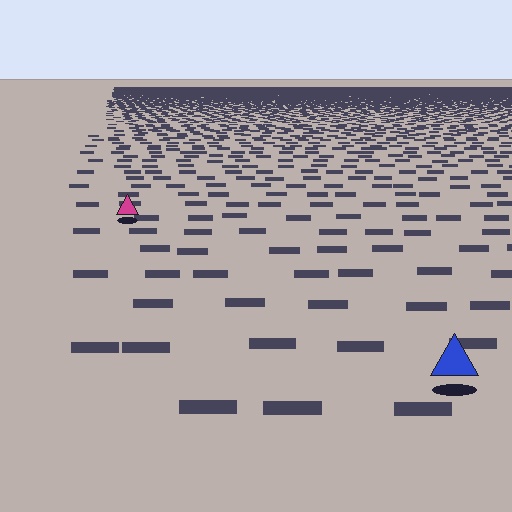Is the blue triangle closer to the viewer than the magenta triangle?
Yes. The blue triangle is closer — you can tell from the texture gradient: the ground texture is coarser near it.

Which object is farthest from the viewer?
The magenta triangle is farthest from the viewer. It appears smaller and the ground texture around it is denser.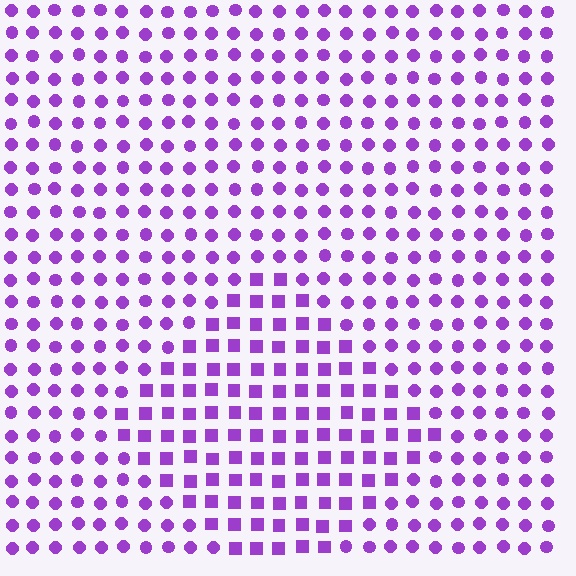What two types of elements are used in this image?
The image uses squares inside the diamond region and circles outside it.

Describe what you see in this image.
The image is filled with small purple elements arranged in a uniform grid. A diamond-shaped region contains squares, while the surrounding area contains circles. The boundary is defined purely by the change in element shape.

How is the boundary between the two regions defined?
The boundary is defined by a change in element shape: squares inside vs. circles outside. All elements share the same color and spacing.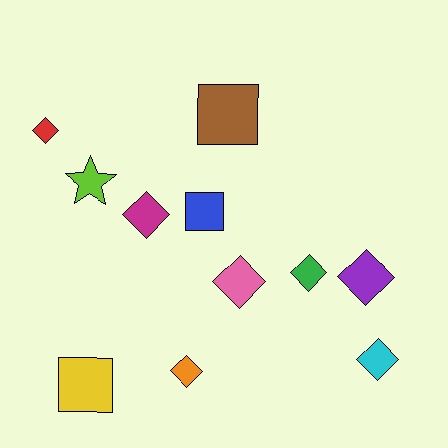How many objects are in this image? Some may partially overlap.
There are 11 objects.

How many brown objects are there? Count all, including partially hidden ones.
There is 1 brown object.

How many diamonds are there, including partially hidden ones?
There are 7 diamonds.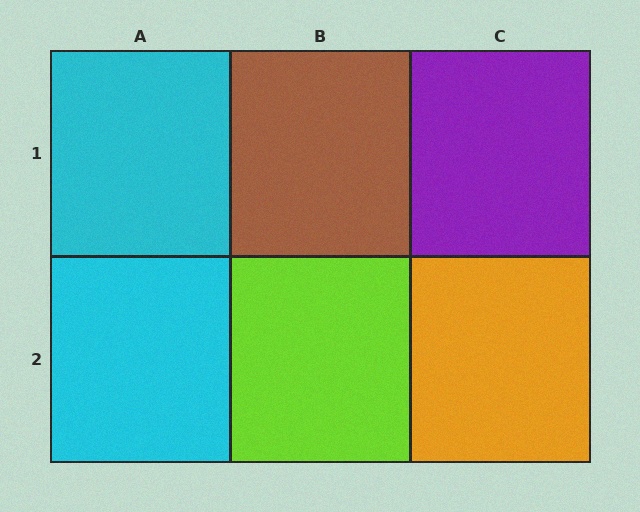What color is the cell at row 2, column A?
Cyan.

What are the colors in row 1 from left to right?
Cyan, brown, purple.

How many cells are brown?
1 cell is brown.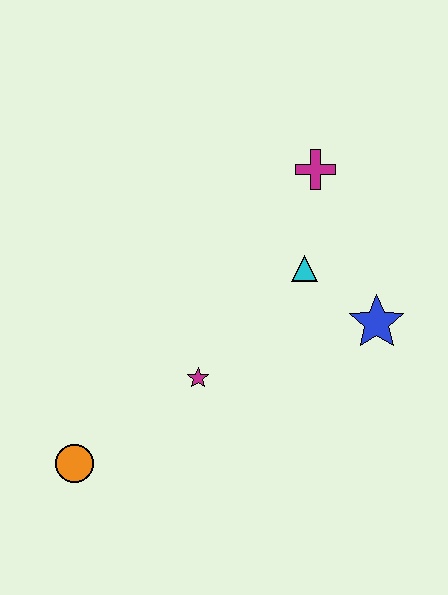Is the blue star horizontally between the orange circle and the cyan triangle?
No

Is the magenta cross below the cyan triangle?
No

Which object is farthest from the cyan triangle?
The orange circle is farthest from the cyan triangle.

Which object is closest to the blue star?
The cyan triangle is closest to the blue star.